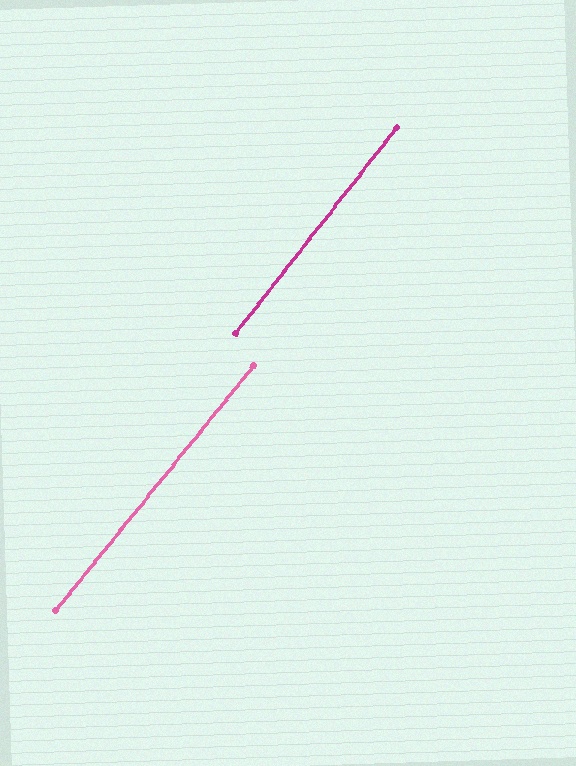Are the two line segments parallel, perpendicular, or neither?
Parallel — their directions differ by only 0.9°.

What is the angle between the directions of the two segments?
Approximately 1 degree.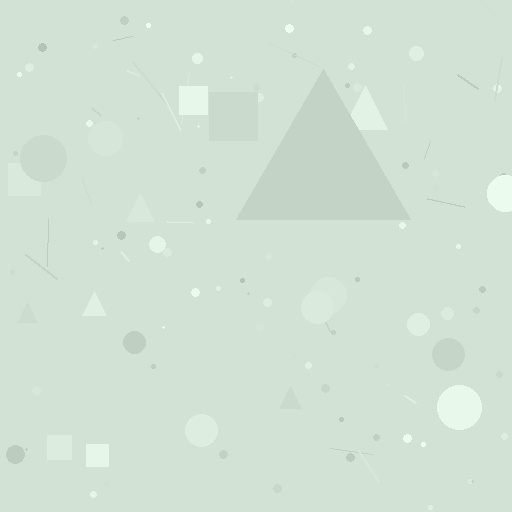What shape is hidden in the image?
A triangle is hidden in the image.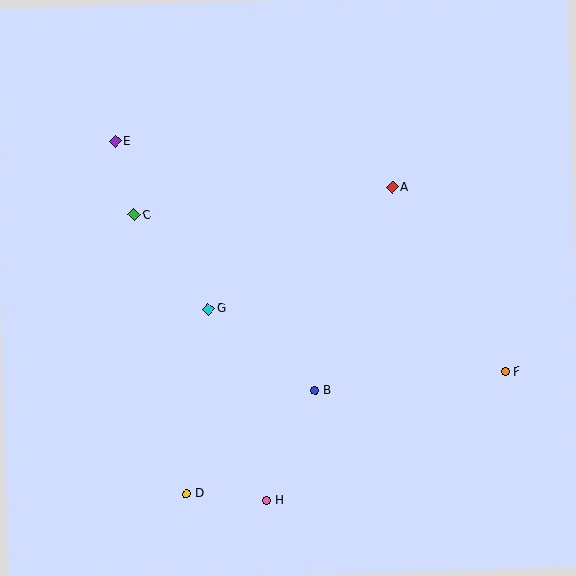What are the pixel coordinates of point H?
Point H is at (267, 500).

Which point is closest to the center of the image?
Point G at (208, 309) is closest to the center.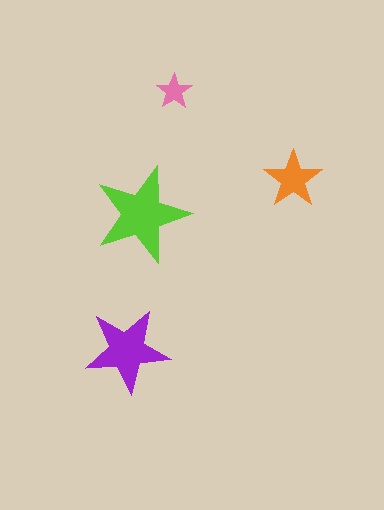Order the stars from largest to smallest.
the lime one, the purple one, the orange one, the pink one.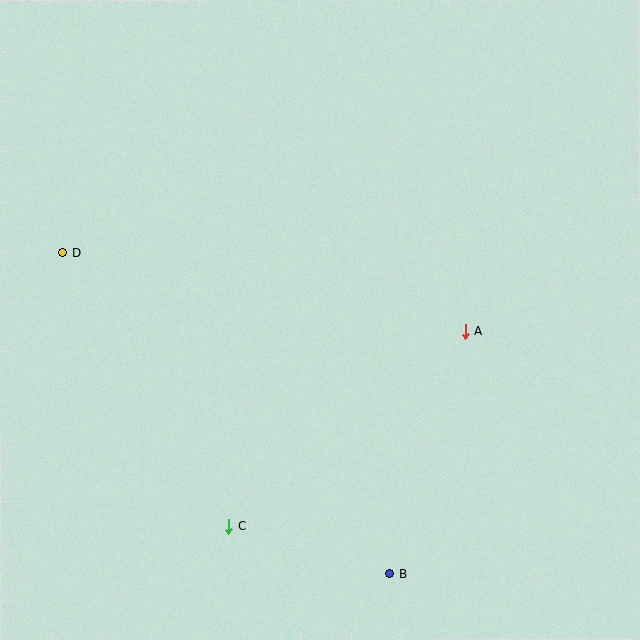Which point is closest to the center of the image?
Point A at (465, 331) is closest to the center.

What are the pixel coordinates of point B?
Point B is at (390, 573).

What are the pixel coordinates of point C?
Point C is at (228, 527).